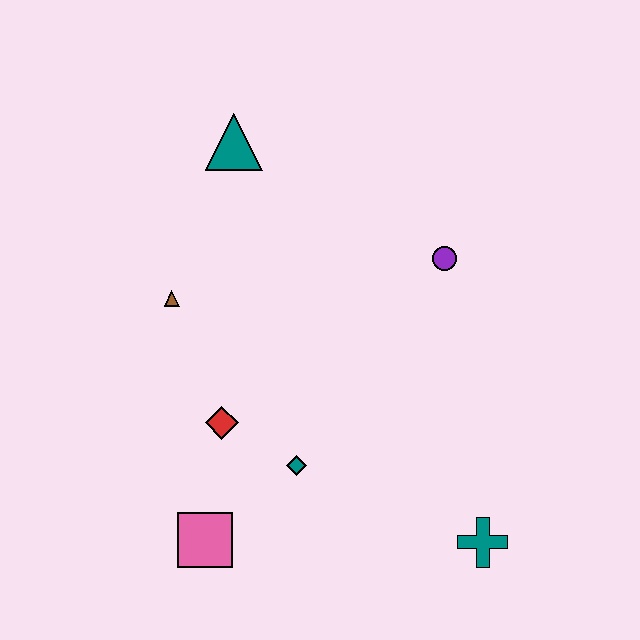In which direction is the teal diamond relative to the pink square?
The teal diamond is to the right of the pink square.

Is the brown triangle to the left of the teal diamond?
Yes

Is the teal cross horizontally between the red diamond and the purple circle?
No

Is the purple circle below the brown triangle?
No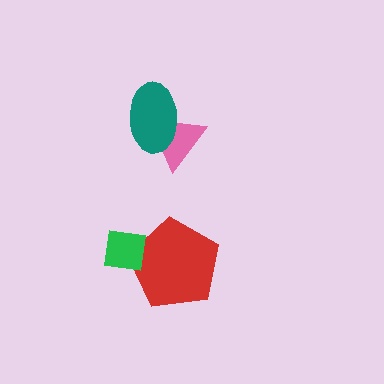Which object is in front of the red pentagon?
The green square is in front of the red pentagon.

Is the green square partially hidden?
No, no other shape covers it.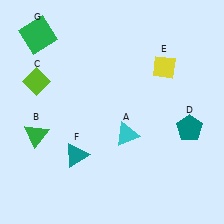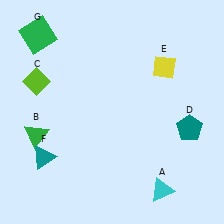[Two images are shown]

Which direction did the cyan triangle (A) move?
The cyan triangle (A) moved down.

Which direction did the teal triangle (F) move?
The teal triangle (F) moved left.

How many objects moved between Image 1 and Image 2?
2 objects moved between the two images.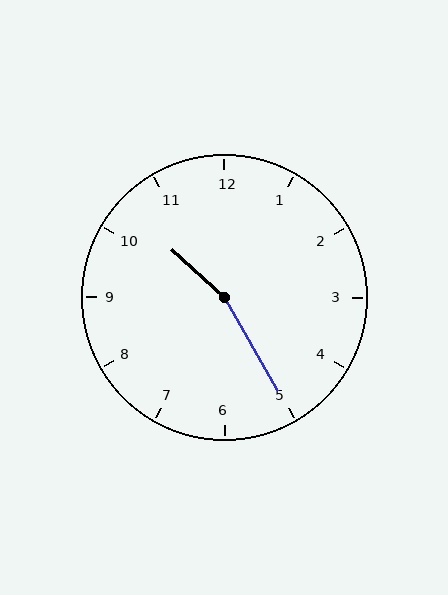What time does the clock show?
10:25.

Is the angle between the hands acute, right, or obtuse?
It is obtuse.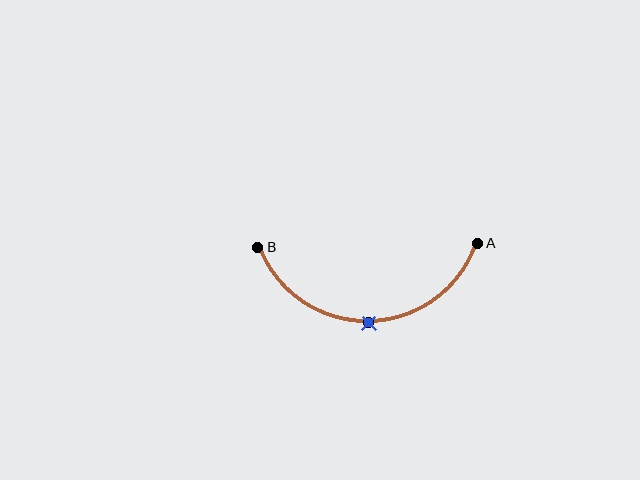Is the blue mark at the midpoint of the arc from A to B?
Yes. The blue mark lies on the arc at equal arc-length from both A and B — it is the arc midpoint.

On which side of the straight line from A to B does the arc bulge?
The arc bulges below the straight line connecting A and B.